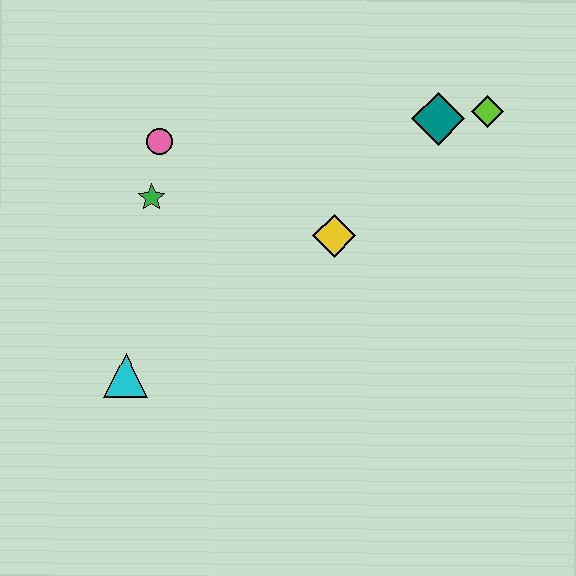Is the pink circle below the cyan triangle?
No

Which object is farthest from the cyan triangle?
The lime diamond is farthest from the cyan triangle.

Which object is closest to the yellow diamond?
The teal diamond is closest to the yellow diamond.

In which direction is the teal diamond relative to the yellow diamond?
The teal diamond is above the yellow diamond.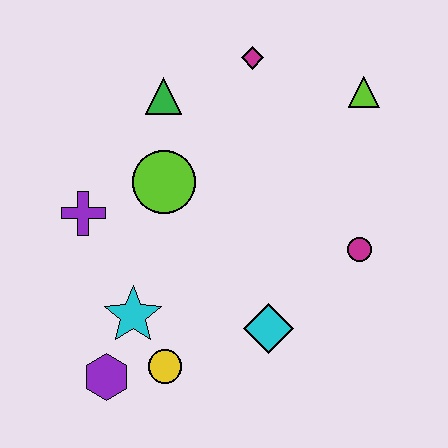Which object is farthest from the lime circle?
The lime triangle is farthest from the lime circle.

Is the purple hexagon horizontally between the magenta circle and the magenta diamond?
No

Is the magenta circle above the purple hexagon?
Yes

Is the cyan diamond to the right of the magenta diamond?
Yes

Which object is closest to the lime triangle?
The magenta diamond is closest to the lime triangle.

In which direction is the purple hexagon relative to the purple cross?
The purple hexagon is below the purple cross.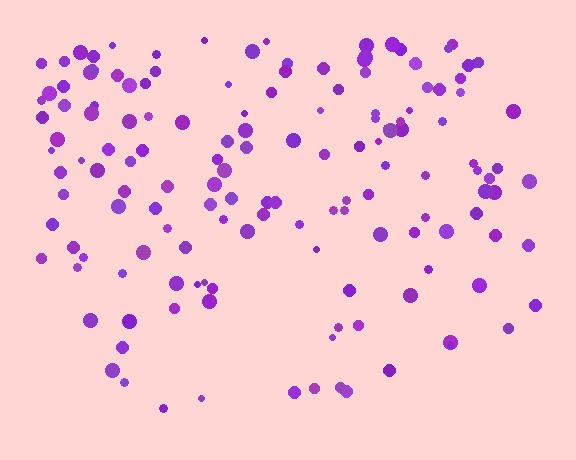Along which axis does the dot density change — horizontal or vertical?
Vertical.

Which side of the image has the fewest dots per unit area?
The bottom.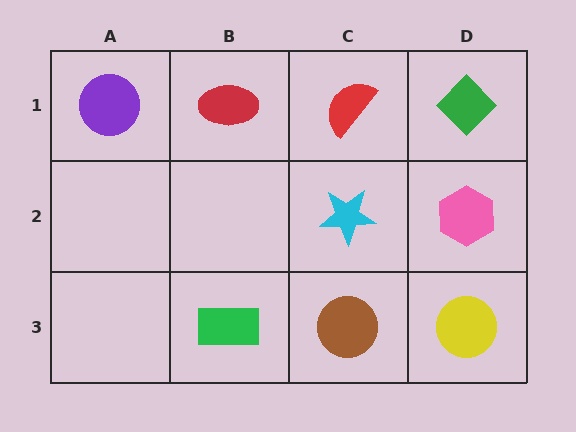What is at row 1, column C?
A red semicircle.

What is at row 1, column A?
A purple circle.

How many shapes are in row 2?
2 shapes.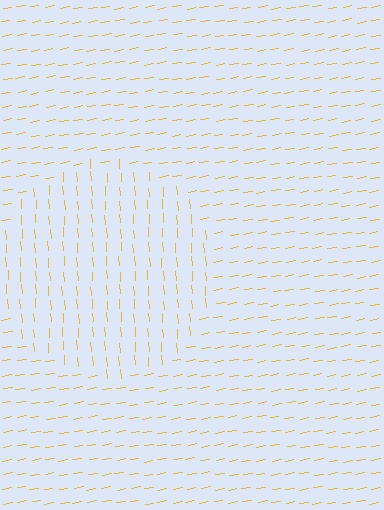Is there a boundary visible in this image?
Yes, there is a texture boundary formed by a change in line orientation.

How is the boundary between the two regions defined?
The boundary is defined purely by a change in line orientation (approximately 85 degrees difference). All lines are the same color and thickness.